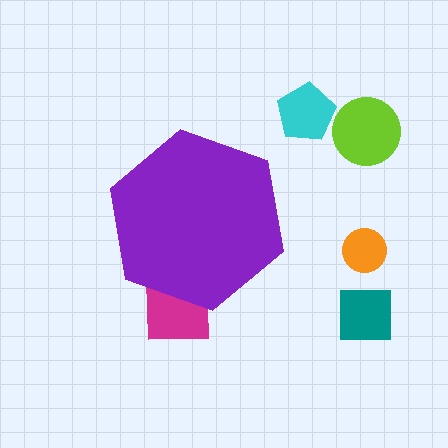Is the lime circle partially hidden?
No, the lime circle is fully visible.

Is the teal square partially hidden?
No, the teal square is fully visible.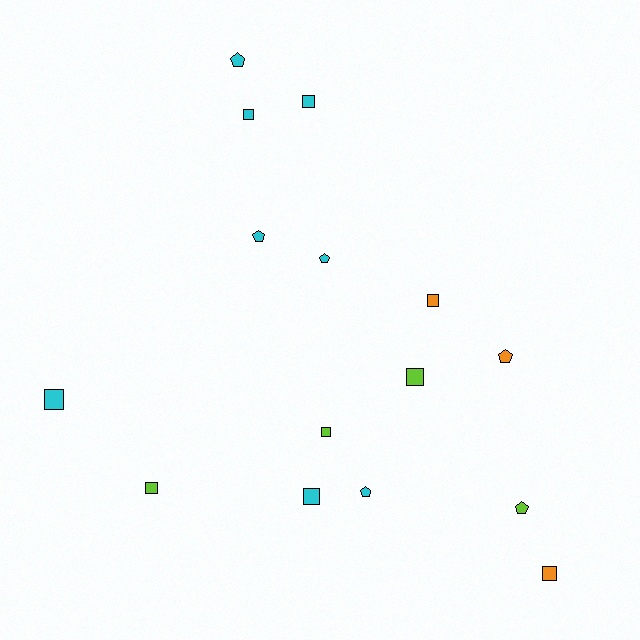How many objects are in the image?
There are 15 objects.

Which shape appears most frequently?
Square, with 9 objects.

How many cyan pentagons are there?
There are 4 cyan pentagons.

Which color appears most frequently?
Cyan, with 8 objects.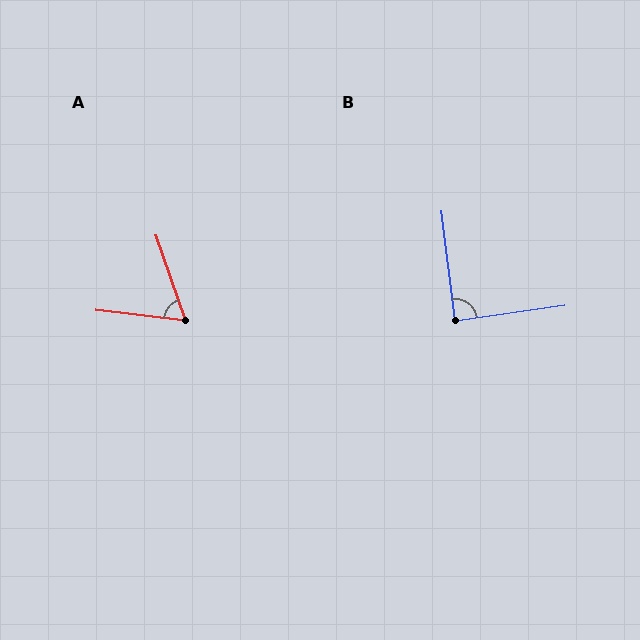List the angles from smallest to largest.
A (65°), B (89°).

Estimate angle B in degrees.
Approximately 89 degrees.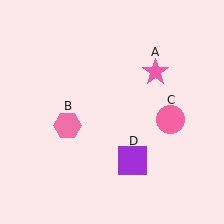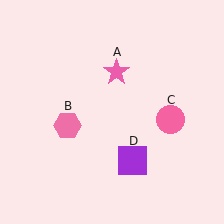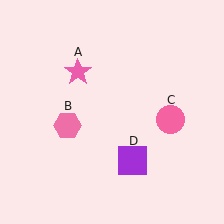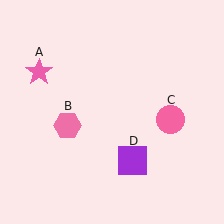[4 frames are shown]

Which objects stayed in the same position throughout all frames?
Pink hexagon (object B) and pink circle (object C) and purple square (object D) remained stationary.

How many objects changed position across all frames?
1 object changed position: pink star (object A).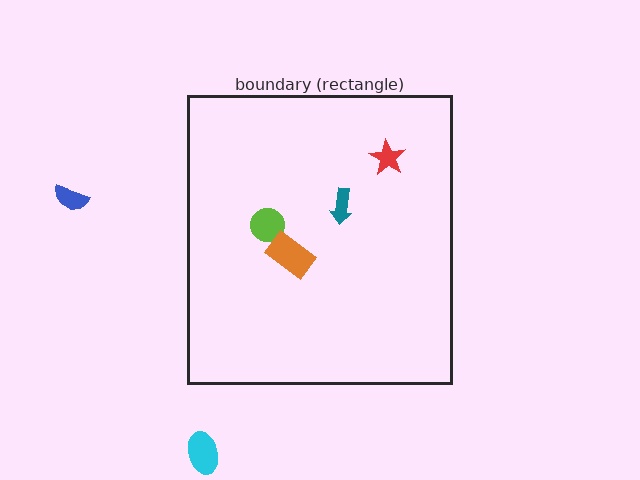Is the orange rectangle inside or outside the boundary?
Inside.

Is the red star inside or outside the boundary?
Inside.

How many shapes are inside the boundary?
4 inside, 2 outside.